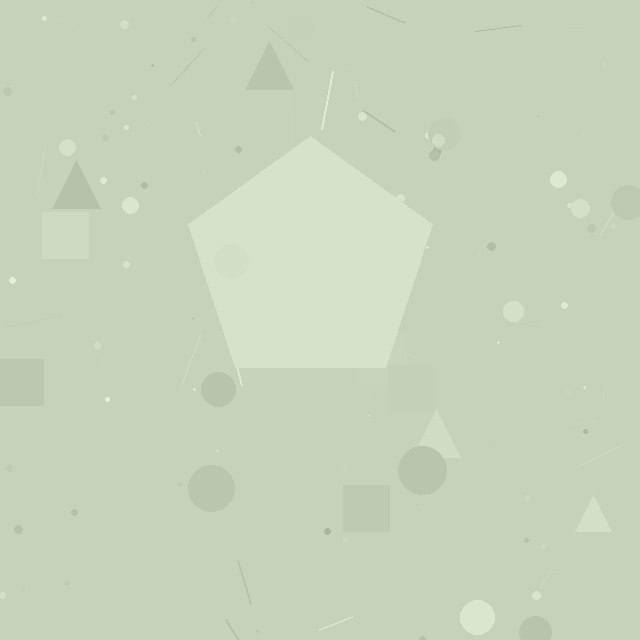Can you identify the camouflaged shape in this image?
The camouflaged shape is a pentagon.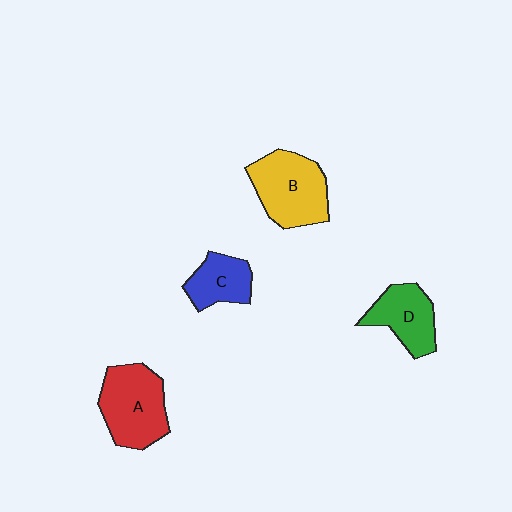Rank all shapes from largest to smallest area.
From largest to smallest: A (red), B (yellow), D (green), C (blue).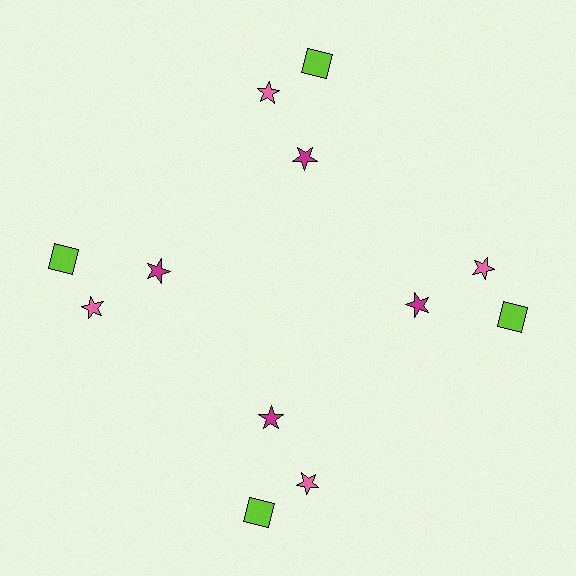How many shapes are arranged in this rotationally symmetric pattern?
There are 12 shapes, arranged in 4 groups of 3.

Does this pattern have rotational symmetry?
Yes, this pattern has 4-fold rotational symmetry. It looks the same after rotating 90 degrees around the center.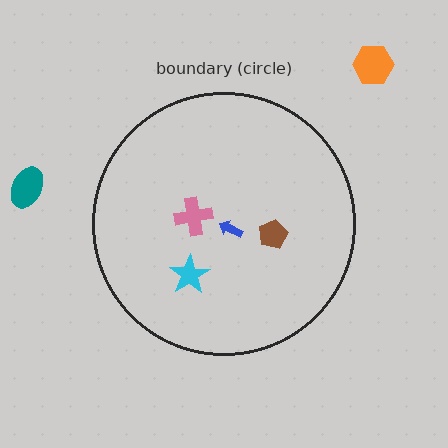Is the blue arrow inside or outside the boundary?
Inside.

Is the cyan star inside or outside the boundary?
Inside.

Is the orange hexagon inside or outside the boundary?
Outside.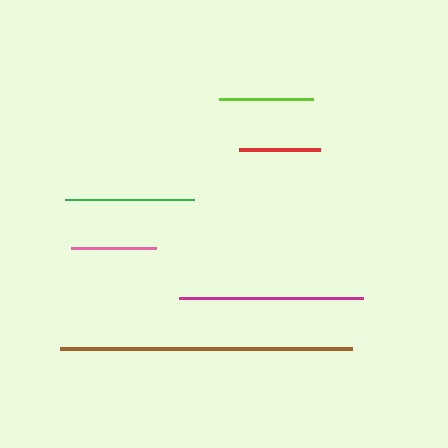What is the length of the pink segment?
The pink segment is approximately 86 pixels long.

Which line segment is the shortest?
The red line is the shortest at approximately 81 pixels.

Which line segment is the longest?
The brown line is the longest at approximately 292 pixels.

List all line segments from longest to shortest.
From longest to shortest: brown, magenta, green, lime, pink, red.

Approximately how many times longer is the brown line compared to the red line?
The brown line is approximately 3.6 times the length of the red line.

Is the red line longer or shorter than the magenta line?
The magenta line is longer than the red line.